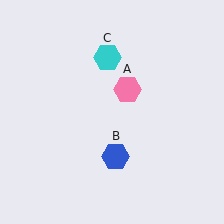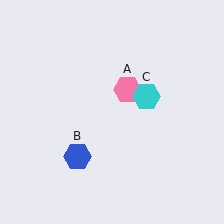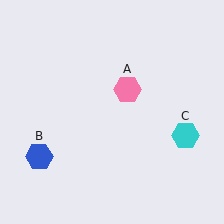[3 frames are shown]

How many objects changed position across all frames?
2 objects changed position: blue hexagon (object B), cyan hexagon (object C).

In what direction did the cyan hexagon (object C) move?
The cyan hexagon (object C) moved down and to the right.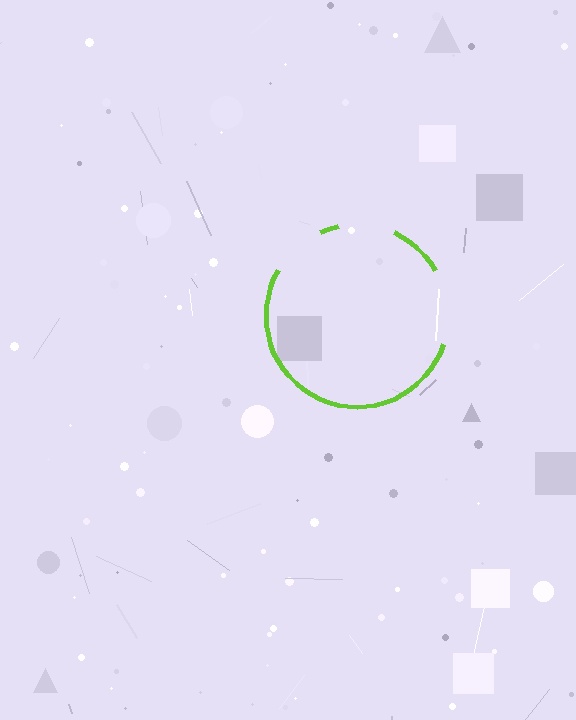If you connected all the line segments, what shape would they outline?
They would outline a circle.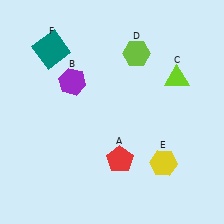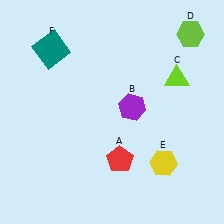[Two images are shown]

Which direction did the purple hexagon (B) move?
The purple hexagon (B) moved right.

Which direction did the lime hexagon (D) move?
The lime hexagon (D) moved right.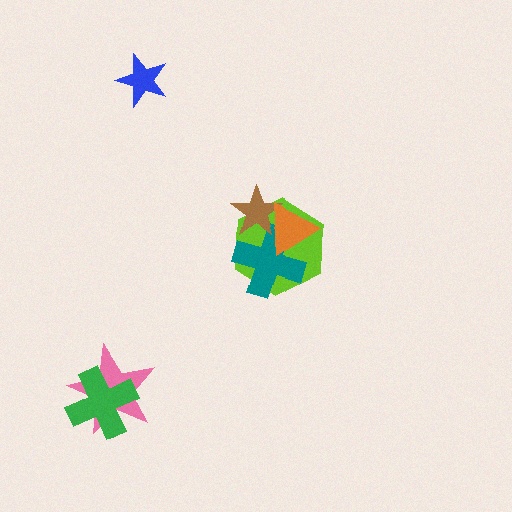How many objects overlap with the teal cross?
3 objects overlap with the teal cross.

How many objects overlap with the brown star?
3 objects overlap with the brown star.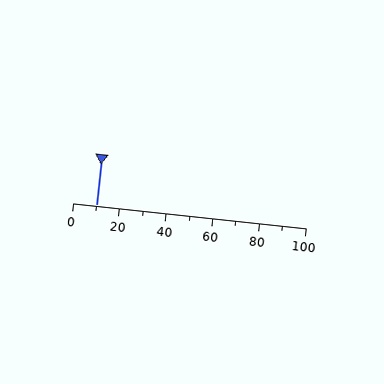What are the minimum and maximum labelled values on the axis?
The axis runs from 0 to 100.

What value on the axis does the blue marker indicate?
The marker indicates approximately 10.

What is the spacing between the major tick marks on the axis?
The major ticks are spaced 20 apart.